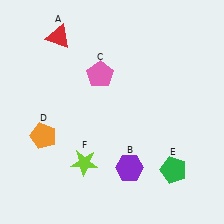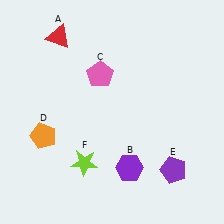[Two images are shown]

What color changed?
The pentagon (E) changed from green in Image 1 to purple in Image 2.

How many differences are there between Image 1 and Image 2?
There is 1 difference between the two images.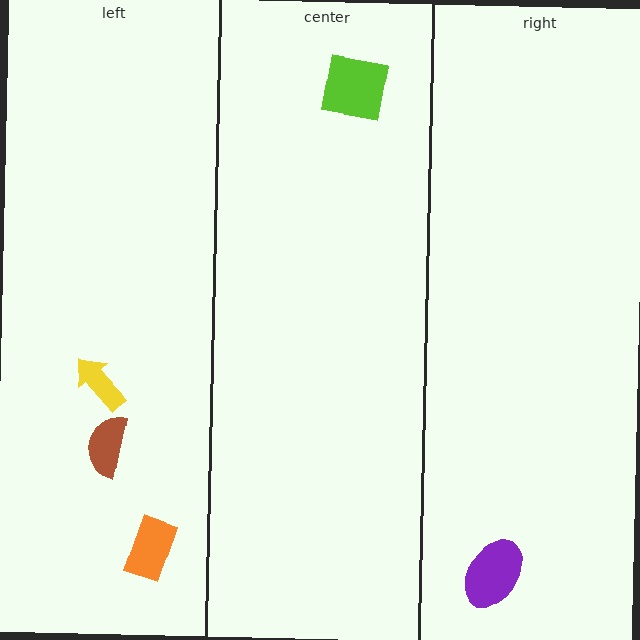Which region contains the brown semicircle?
The left region.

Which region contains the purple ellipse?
The right region.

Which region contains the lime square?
The center region.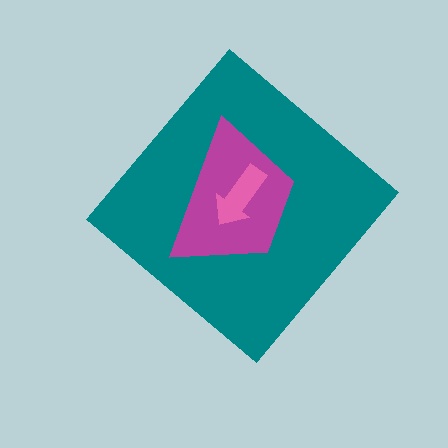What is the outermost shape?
The teal diamond.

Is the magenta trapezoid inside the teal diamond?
Yes.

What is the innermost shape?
The pink arrow.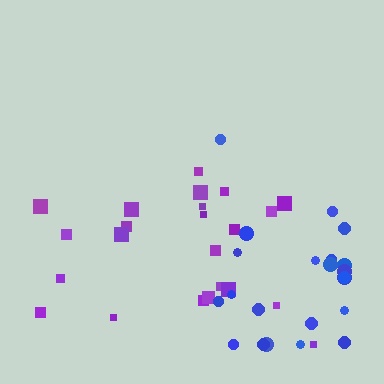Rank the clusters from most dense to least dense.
purple, blue.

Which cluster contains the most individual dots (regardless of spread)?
Purple (24).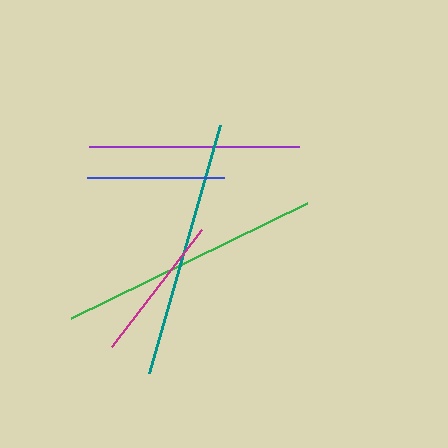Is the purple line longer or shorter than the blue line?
The purple line is longer than the blue line.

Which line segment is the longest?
The green line is the longest at approximately 261 pixels.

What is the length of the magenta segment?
The magenta segment is approximately 147 pixels long.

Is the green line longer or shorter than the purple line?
The green line is longer than the purple line.